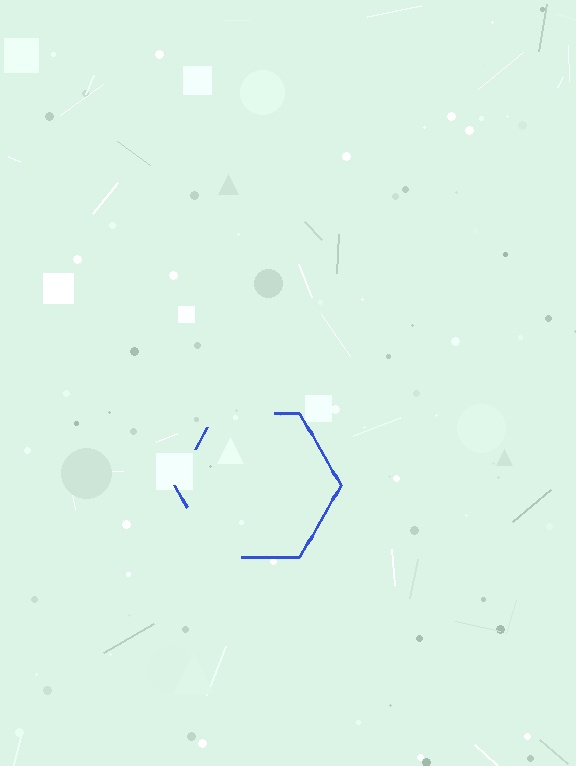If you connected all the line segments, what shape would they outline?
They would outline a hexagon.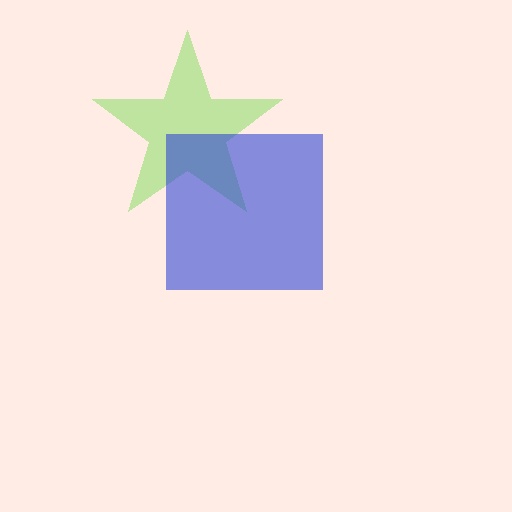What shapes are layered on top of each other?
The layered shapes are: a lime star, a blue square.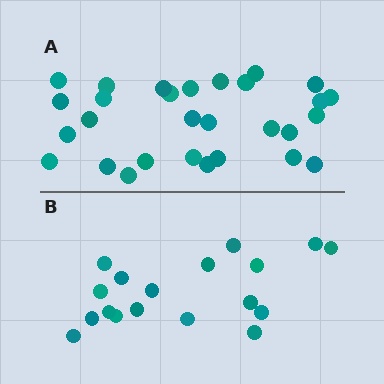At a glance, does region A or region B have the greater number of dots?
Region A (the top region) has more dots.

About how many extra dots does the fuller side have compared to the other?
Region A has roughly 12 or so more dots than region B.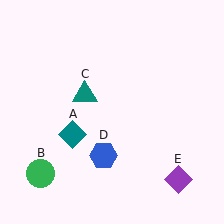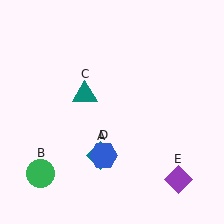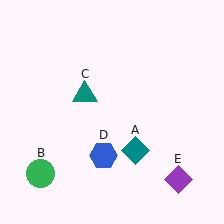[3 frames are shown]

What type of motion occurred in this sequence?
The teal diamond (object A) rotated counterclockwise around the center of the scene.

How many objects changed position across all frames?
1 object changed position: teal diamond (object A).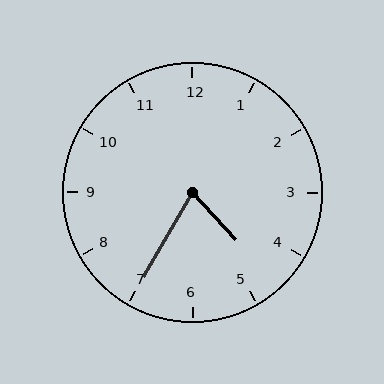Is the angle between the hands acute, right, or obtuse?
It is acute.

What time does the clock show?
4:35.